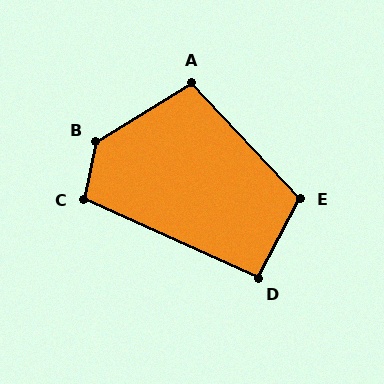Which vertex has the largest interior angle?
B, at approximately 133 degrees.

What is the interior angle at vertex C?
Approximately 102 degrees (obtuse).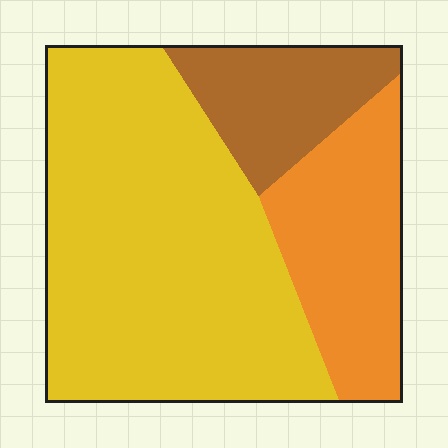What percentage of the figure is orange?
Orange covers around 25% of the figure.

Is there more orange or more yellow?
Yellow.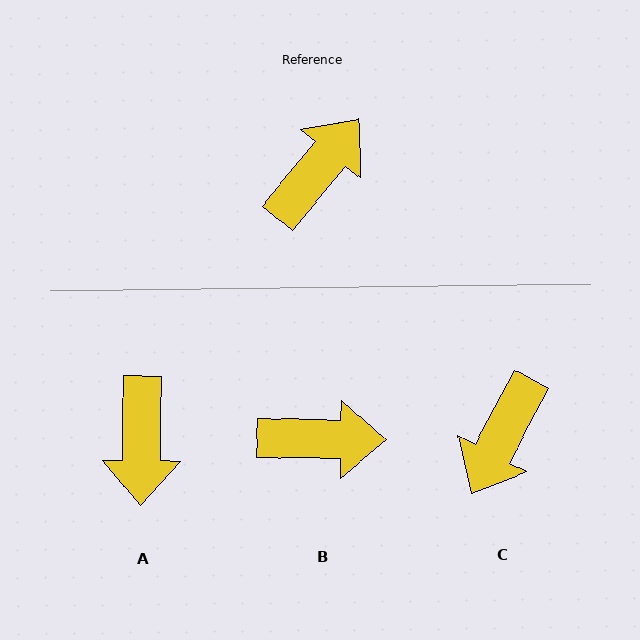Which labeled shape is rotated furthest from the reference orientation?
C, about 168 degrees away.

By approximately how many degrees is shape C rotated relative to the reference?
Approximately 168 degrees clockwise.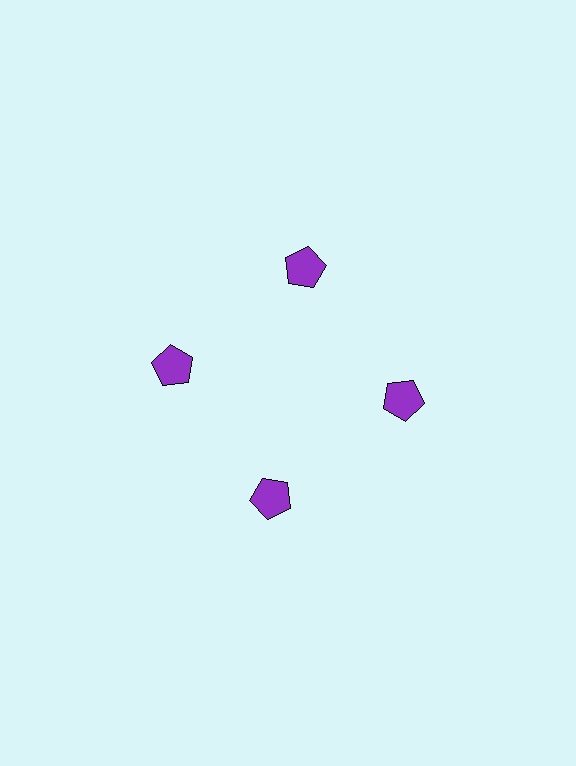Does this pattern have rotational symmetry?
Yes, this pattern has 4-fold rotational symmetry. It looks the same after rotating 90 degrees around the center.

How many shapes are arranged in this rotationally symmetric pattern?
There are 4 shapes, arranged in 4 groups of 1.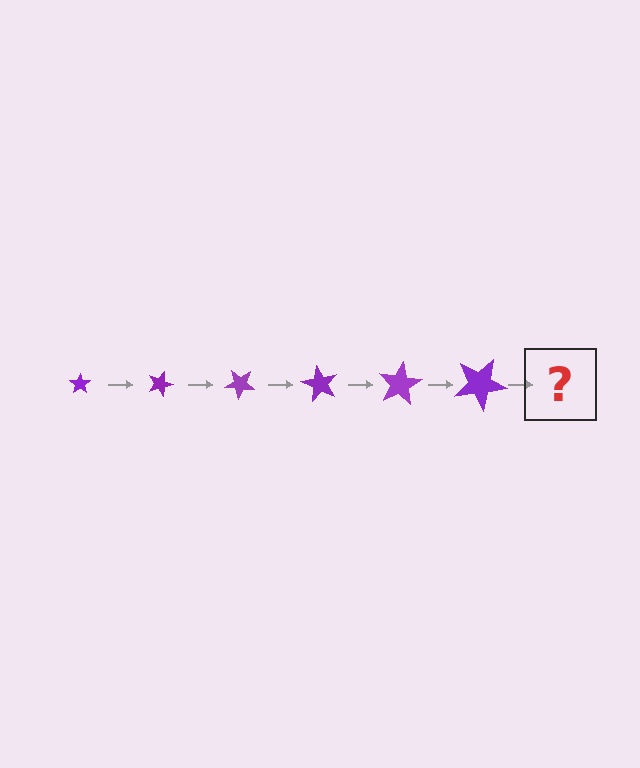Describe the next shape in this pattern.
It should be a star, larger than the previous one and rotated 120 degrees from the start.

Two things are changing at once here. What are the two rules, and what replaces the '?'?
The two rules are that the star grows larger each step and it rotates 20 degrees each step. The '?' should be a star, larger than the previous one and rotated 120 degrees from the start.